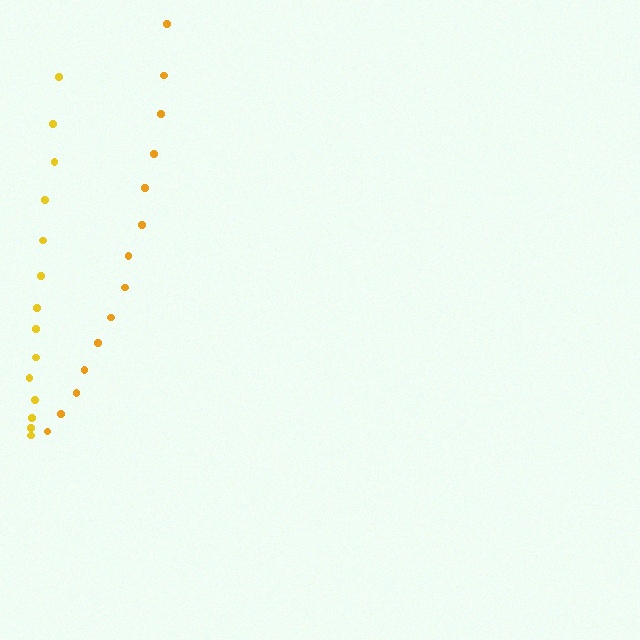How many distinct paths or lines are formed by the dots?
There are 2 distinct paths.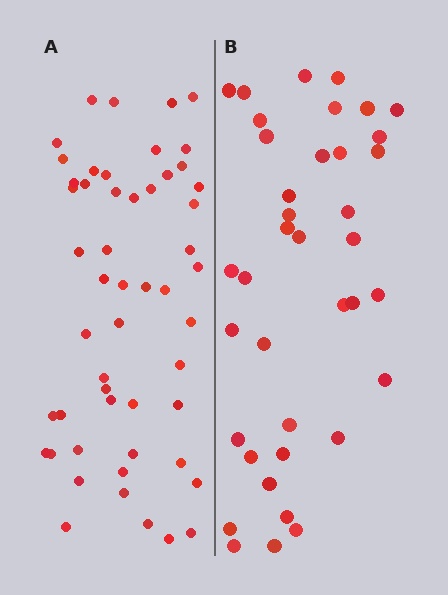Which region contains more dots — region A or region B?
Region A (the left region) has more dots.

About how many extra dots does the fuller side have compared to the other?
Region A has approximately 15 more dots than region B.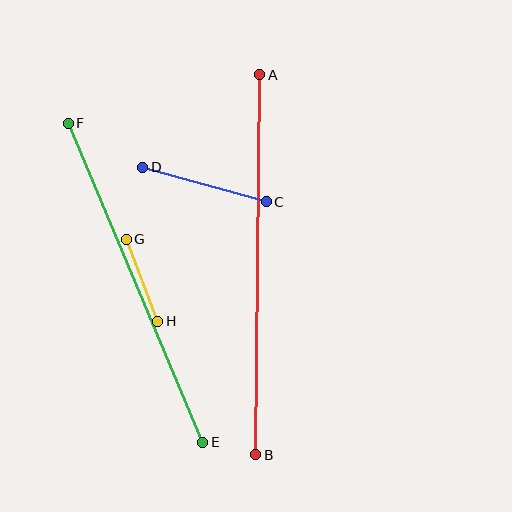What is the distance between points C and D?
The distance is approximately 128 pixels.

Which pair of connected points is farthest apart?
Points A and B are farthest apart.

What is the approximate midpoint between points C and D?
The midpoint is at approximately (204, 185) pixels.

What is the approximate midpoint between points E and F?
The midpoint is at approximately (135, 283) pixels.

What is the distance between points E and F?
The distance is approximately 346 pixels.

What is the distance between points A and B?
The distance is approximately 380 pixels.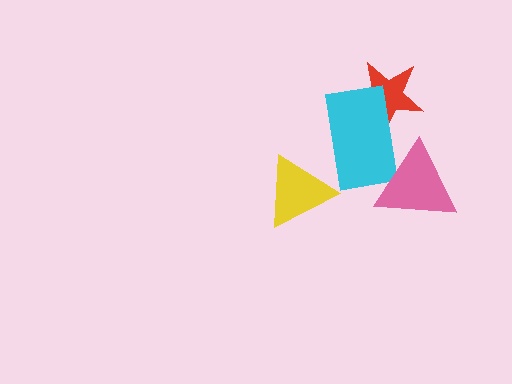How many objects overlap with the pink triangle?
1 object overlaps with the pink triangle.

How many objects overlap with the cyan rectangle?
2 objects overlap with the cyan rectangle.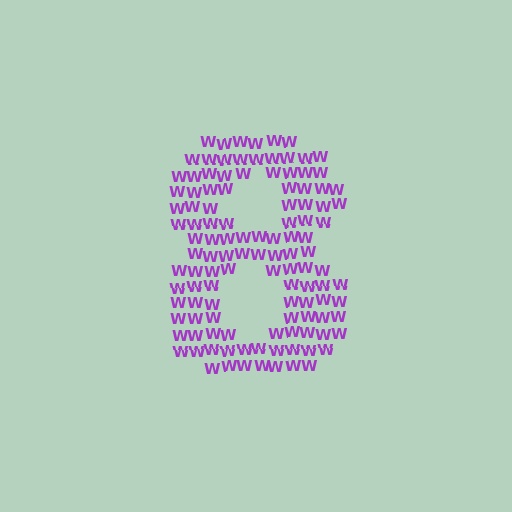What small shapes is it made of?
It is made of small letter W's.